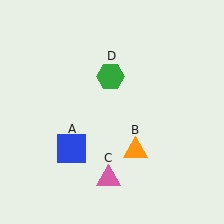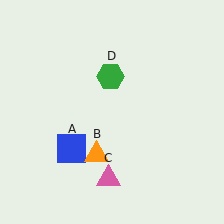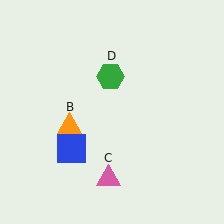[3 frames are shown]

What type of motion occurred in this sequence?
The orange triangle (object B) rotated clockwise around the center of the scene.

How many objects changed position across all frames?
1 object changed position: orange triangle (object B).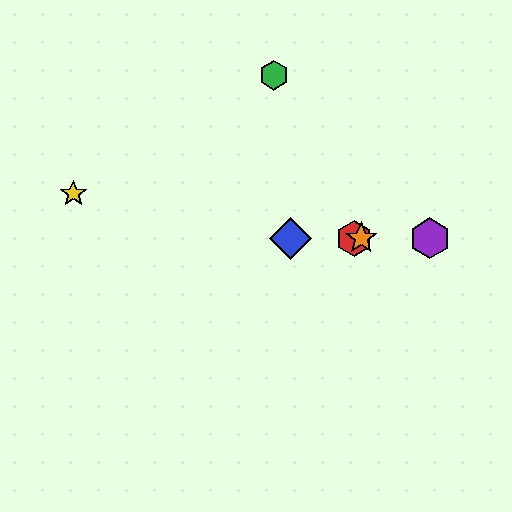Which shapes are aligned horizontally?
The red hexagon, the blue diamond, the purple hexagon, the orange star are aligned horizontally.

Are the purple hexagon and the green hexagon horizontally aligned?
No, the purple hexagon is at y≈238 and the green hexagon is at y≈75.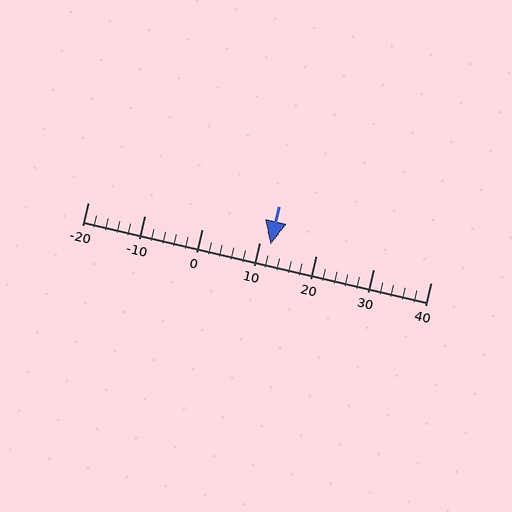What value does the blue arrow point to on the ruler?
The blue arrow points to approximately 12.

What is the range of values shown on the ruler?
The ruler shows values from -20 to 40.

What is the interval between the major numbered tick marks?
The major tick marks are spaced 10 units apart.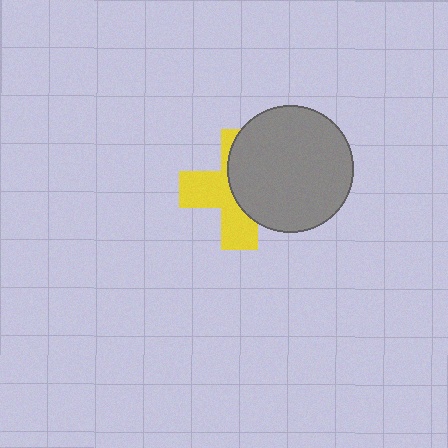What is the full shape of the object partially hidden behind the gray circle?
The partially hidden object is a yellow cross.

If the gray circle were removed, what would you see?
You would see the complete yellow cross.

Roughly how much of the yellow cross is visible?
About half of it is visible (roughly 49%).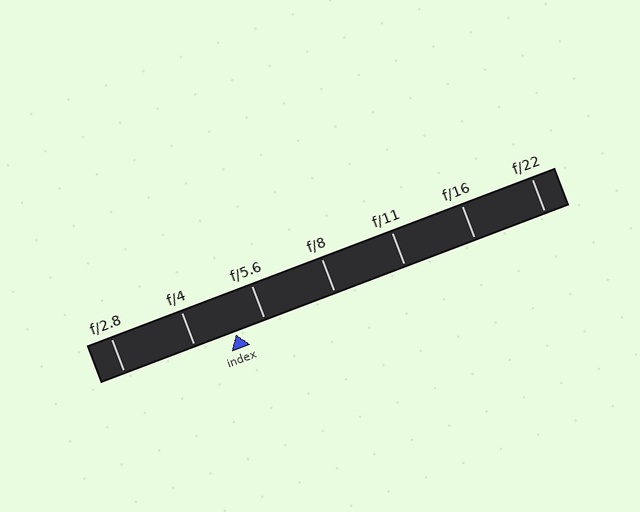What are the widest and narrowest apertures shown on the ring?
The widest aperture shown is f/2.8 and the narrowest is f/22.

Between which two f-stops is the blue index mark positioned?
The index mark is between f/4 and f/5.6.